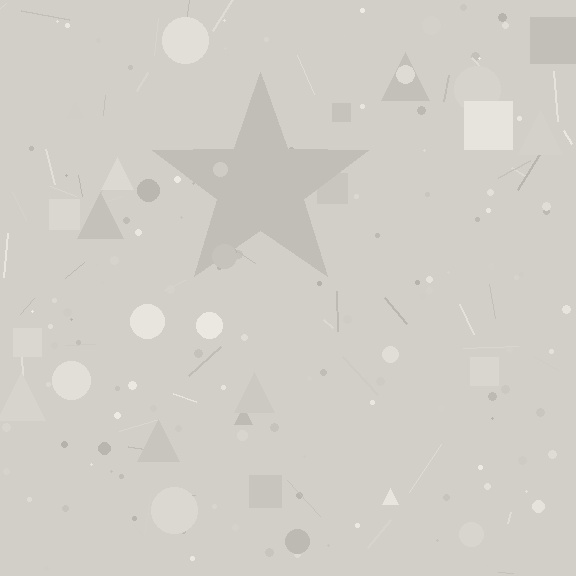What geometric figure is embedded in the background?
A star is embedded in the background.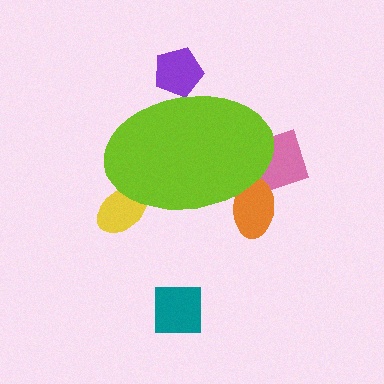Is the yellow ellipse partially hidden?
Yes, the yellow ellipse is partially hidden behind the lime ellipse.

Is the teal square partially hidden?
No, the teal square is fully visible.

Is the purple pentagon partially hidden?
Yes, the purple pentagon is partially hidden behind the lime ellipse.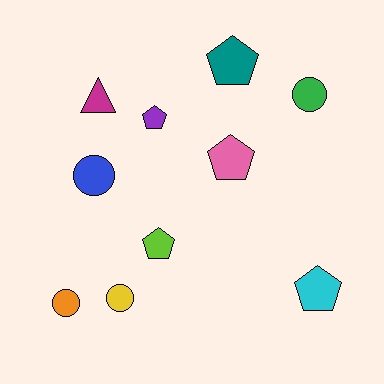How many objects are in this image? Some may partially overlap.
There are 10 objects.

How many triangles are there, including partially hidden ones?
There is 1 triangle.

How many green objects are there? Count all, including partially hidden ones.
There is 1 green object.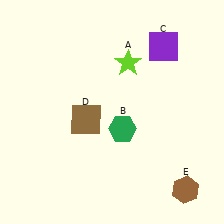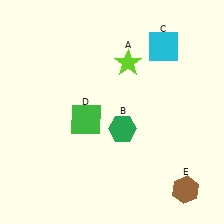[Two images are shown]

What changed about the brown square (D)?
In Image 1, D is brown. In Image 2, it changed to green.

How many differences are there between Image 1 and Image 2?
There are 2 differences between the two images.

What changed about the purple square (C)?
In Image 1, C is purple. In Image 2, it changed to cyan.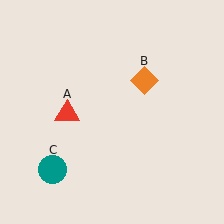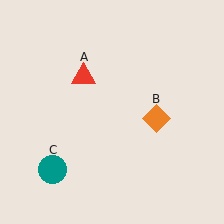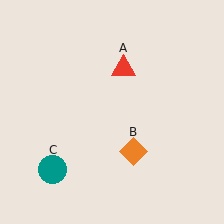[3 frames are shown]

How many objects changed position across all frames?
2 objects changed position: red triangle (object A), orange diamond (object B).